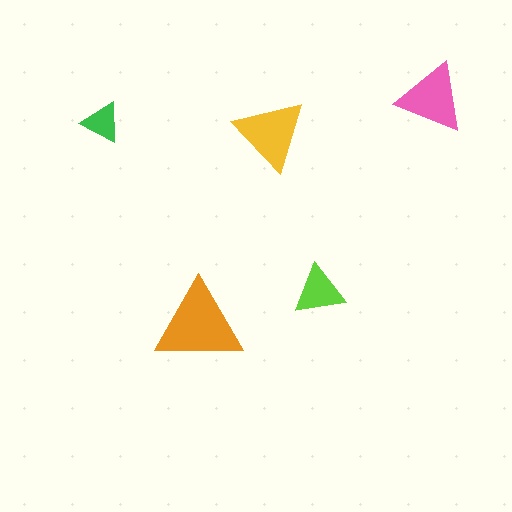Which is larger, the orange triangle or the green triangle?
The orange one.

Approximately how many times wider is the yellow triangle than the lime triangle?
About 1.5 times wider.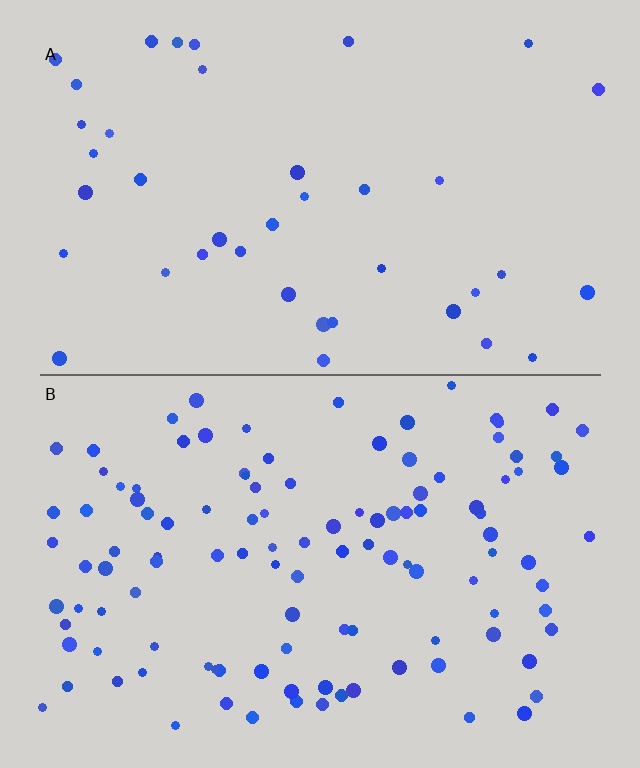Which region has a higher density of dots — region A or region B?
B (the bottom).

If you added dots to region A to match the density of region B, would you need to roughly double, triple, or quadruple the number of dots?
Approximately triple.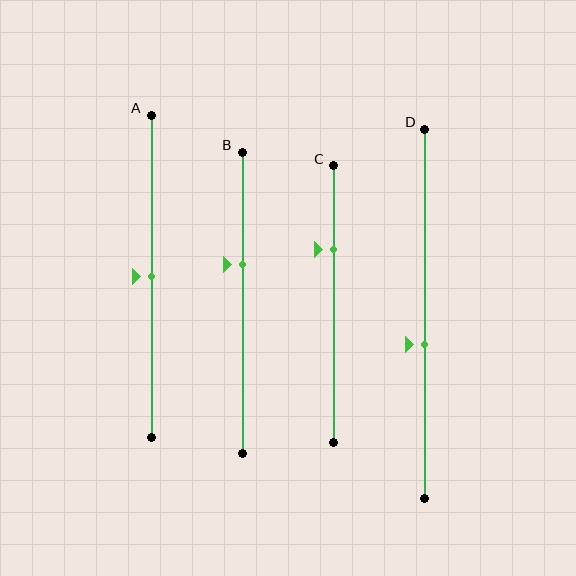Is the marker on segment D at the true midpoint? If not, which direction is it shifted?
No, the marker on segment D is shifted downward by about 8% of the segment length.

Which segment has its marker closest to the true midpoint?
Segment A has its marker closest to the true midpoint.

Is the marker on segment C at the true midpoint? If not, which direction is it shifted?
No, the marker on segment C is shifted upward by about 20% of the segment length.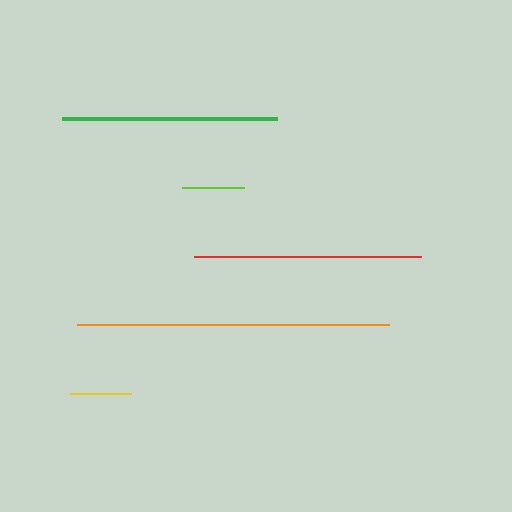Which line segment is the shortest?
The yellow line is the shortest at approximately 60 pixels.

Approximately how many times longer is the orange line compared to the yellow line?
The orange line is approximately 5.2 times the length of the yellow line.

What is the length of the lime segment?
The lime segment is approximately 62 pixels long.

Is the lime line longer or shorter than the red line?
The red line is longer than the lime line.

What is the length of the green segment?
The green segment is approximately 214 pixels long.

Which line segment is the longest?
The orange line is the longest at approximately 312 pixels.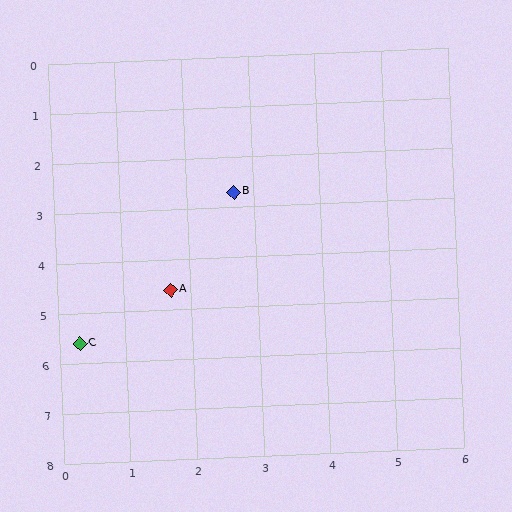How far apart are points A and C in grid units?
Points A and C are about 1.7 grid units apart.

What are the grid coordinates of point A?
Point A is at approximately (1.7, 4.6).